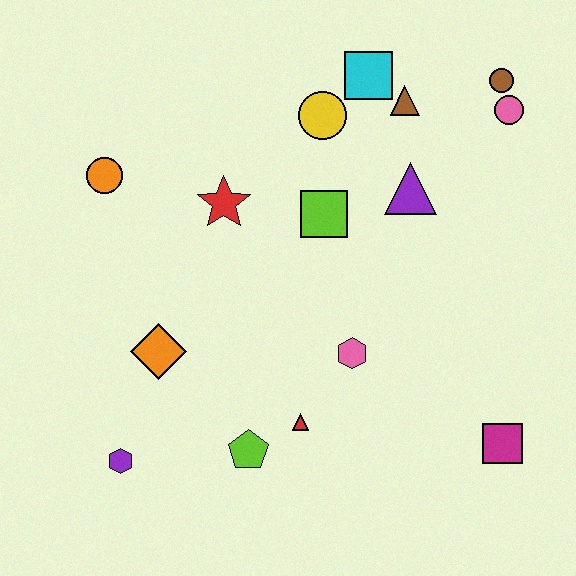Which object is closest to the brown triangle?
The cyan square is closest to the brown triangle.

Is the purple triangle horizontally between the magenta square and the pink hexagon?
Yes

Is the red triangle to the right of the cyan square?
No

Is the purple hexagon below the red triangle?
Yes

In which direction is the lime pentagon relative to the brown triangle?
The lime pentagon is below the brown triangle.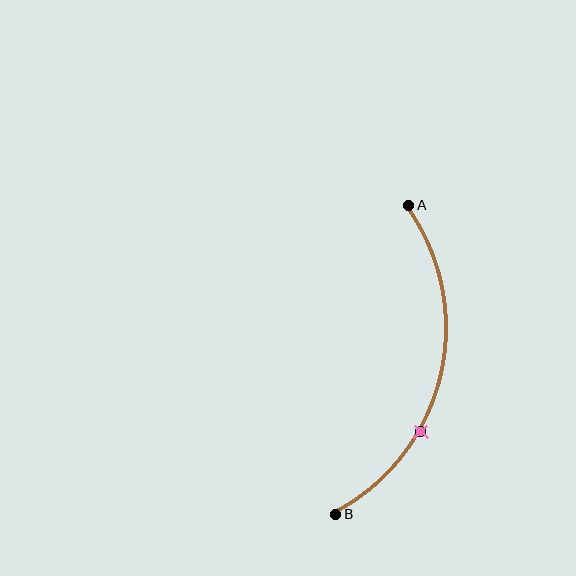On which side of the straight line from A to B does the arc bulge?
The arc bulges to the right of the straight line connecting A and B.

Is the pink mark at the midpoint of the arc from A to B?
No. The pink mark lies on the arc but is closer to endpoint B. The arc midpoint would be at the point on the curve equidistant along the arc from both A and B.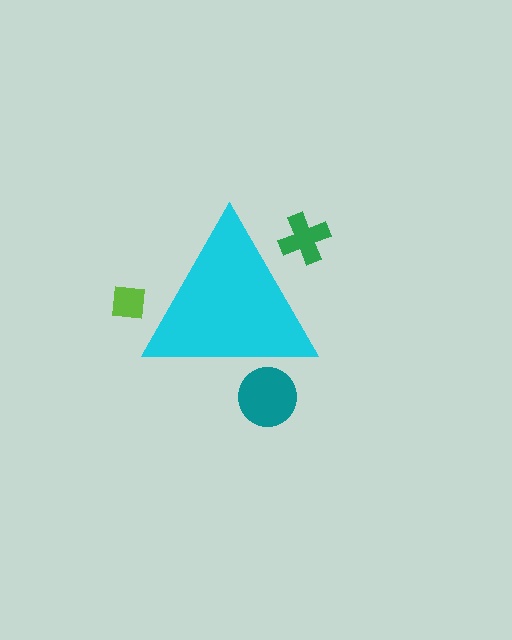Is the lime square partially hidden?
Yes, the lime square is partially hidden behind the cyan triangle.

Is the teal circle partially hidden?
Yes, the teal circle is partially hidden behind the cyan triangle.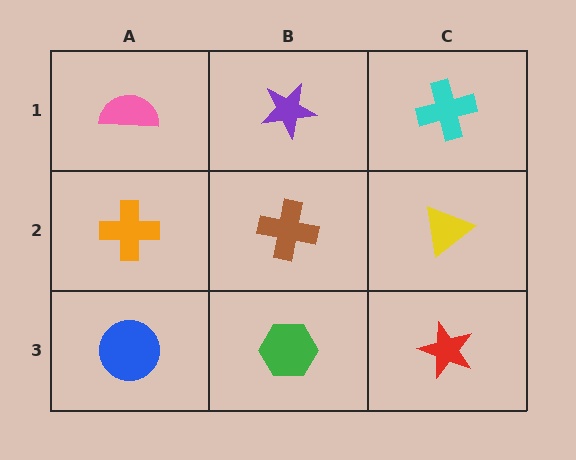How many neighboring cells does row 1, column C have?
2.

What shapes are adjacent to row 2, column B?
A purple star (row 1, column B), a green hexagon (row 3, column B), an orange cross (row 2, column A), a yellow triangle (row 2, column C).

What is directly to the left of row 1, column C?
A purple star.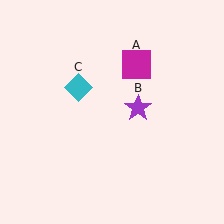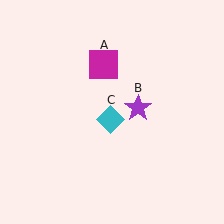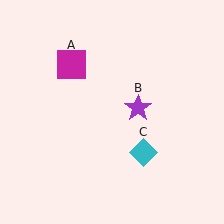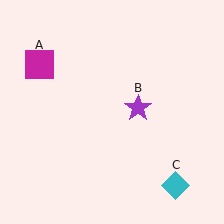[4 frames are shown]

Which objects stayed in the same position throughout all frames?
Purple star (object B) remained stationary.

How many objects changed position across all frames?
2 objects changed position: magenta square (object A), cyan diamond (object C).